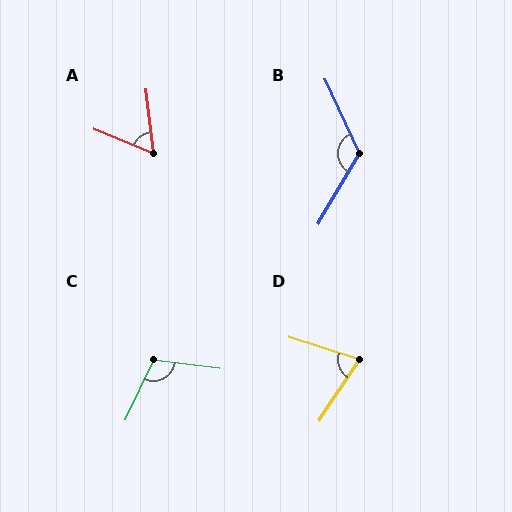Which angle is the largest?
B, at approximately 124 degrees.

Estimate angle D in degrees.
Approximately 75 degrees.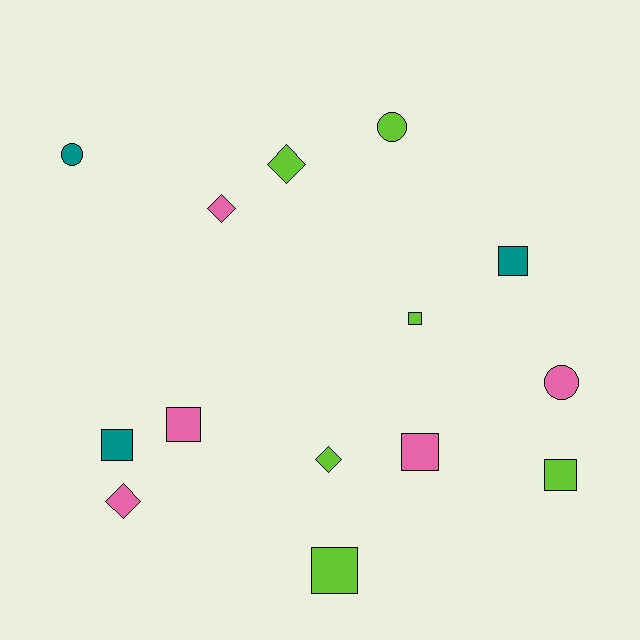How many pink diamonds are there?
There are 2 pink diamonds.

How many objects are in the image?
There are 14 objects.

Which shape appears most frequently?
Square, with 7 objects.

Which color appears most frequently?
Lime, with 6 objects.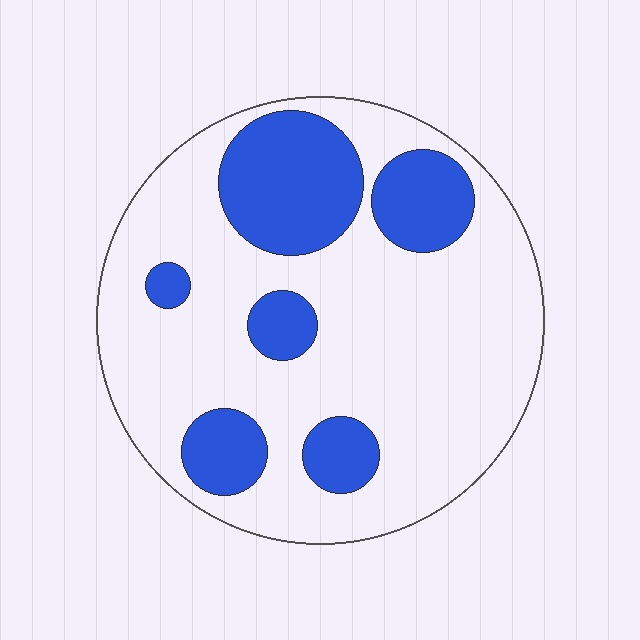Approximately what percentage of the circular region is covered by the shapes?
Approximately 25%.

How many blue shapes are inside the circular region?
6.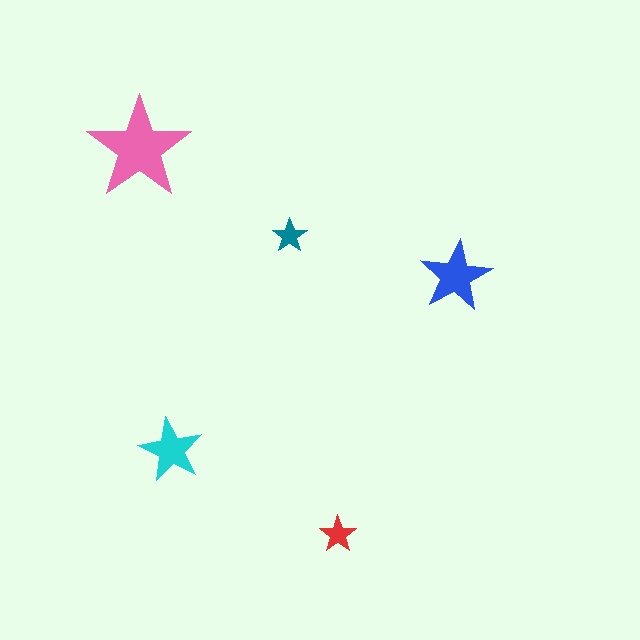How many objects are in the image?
There are 5 objects in the image.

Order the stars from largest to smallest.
the pink one, the blue one, the cyan one, the red one, the teal one.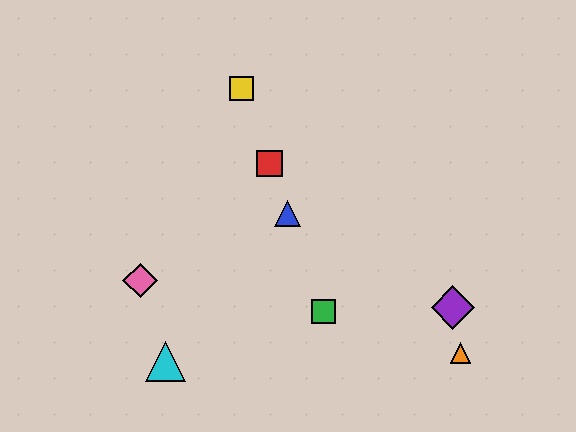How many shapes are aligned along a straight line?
4 shapes (the red square, the blue triangle, the green square, the yellow square) are aligned along a straight line.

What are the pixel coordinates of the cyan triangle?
The cyan triangle is at (166, 362).